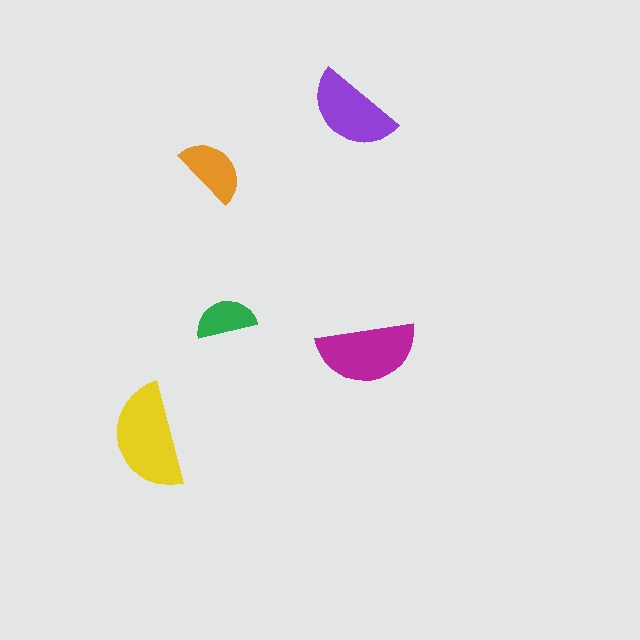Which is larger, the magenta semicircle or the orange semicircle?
The magenta one.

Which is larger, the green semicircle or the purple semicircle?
The purple one.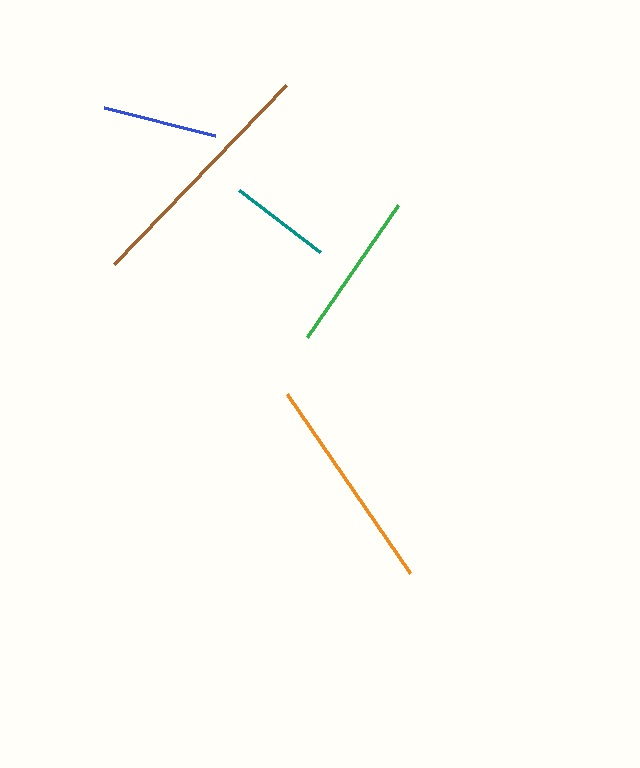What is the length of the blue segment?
The blue segment is approximately 114 pixels long.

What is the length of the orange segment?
The orange segment is approximately 217 pixels long.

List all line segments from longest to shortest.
From longest to shortest: brown, orange, green, blue, teal.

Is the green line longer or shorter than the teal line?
The green line is longer than the teal line.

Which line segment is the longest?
The brown line is the longest at approximately 248 pixels.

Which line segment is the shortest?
The teal line is the shortest at approximately 102 pixels.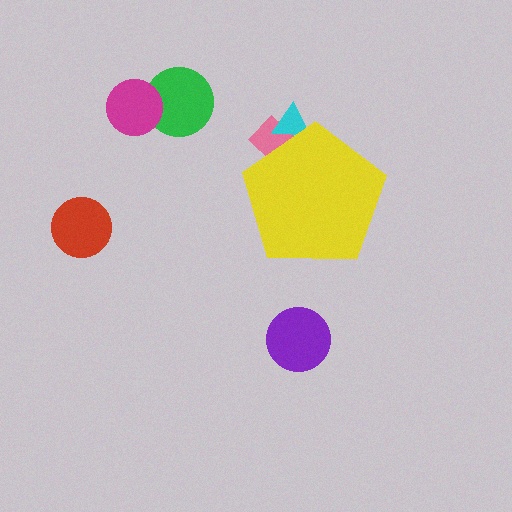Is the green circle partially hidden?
No, the green circle is fully visible.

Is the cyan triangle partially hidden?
Yes, the cyan triangle is partially hidden behind the yellow pentagon.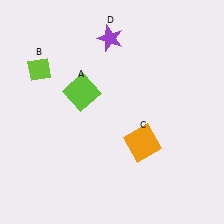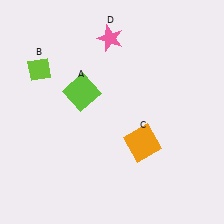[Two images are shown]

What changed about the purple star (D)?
In Image 1, D is purple. In Image 2, it changed to pink.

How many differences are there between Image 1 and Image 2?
There is 1 difference between the two images.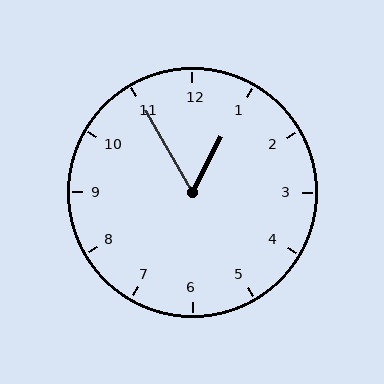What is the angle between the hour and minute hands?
Approximately 58 degrees.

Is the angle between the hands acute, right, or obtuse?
It is acute.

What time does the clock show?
12:55.